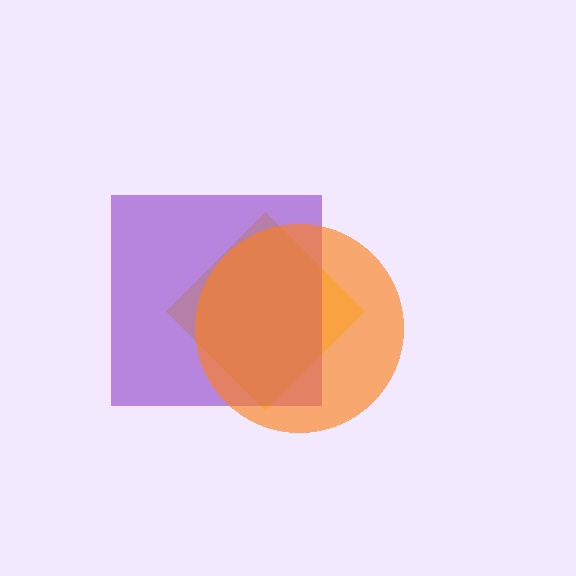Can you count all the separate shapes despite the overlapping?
Yes, there are 3 separate shapes.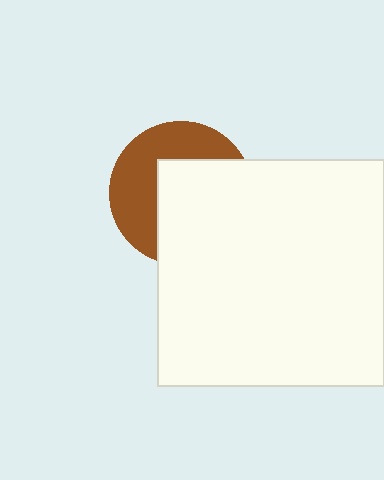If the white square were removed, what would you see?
You would see the complete brown circle.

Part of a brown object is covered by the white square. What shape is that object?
It is a circle.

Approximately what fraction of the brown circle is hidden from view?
Roughly 54% of the brown circle is hidden behind the white square.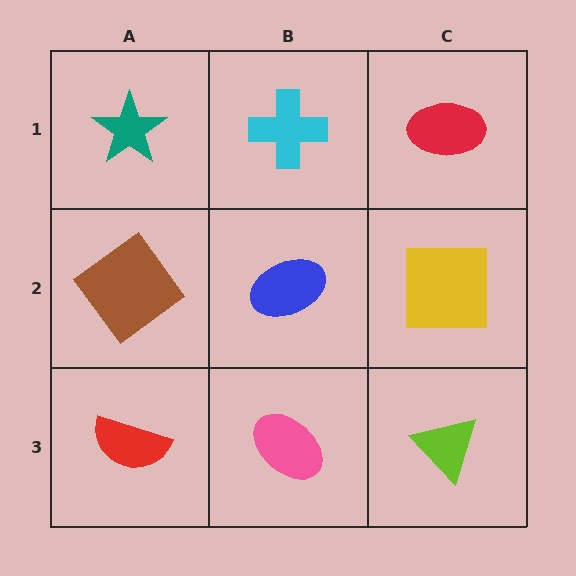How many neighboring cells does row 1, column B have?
3.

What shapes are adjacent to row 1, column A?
A brown diamond (row 2, column A), a cyan cross (row 1, column B).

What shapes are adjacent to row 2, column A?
A teal star (row 1, column A), a red semicircle (row 3, column A), a blue ellipse (row 2, column B).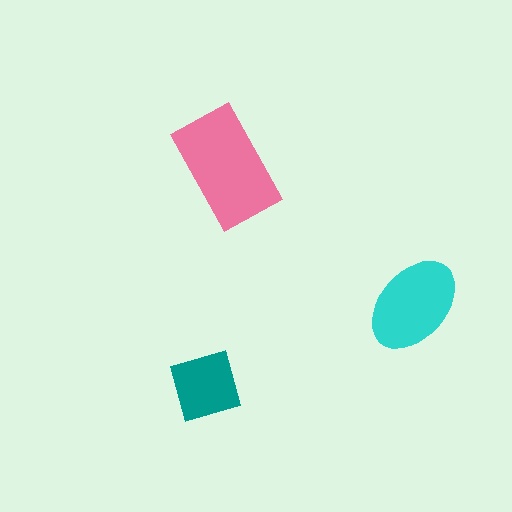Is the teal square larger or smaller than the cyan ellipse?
Smaller.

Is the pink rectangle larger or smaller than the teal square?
Larger.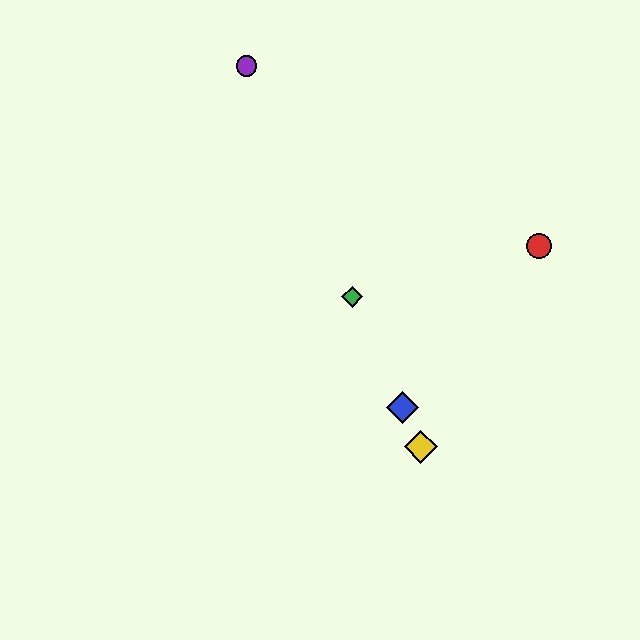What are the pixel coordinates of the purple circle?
The purple circle is at (246, 66).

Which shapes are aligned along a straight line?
The blue diamond, the green diamond, the yellow diamond, the purple circle are aligned along a straight line.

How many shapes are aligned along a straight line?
4 shapes (the blue diamond, the green diamond, the yellow diamond, the purple circle) are aligned along a straight line.